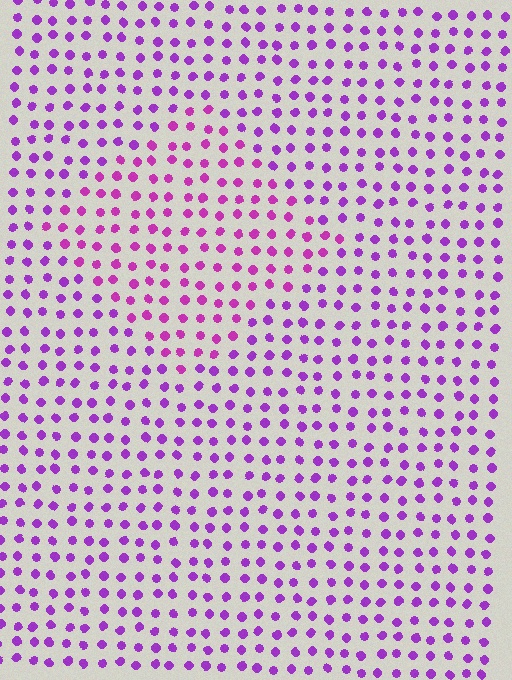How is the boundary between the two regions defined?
The boundary is defined purely by a slight shift in hue (about 24 degrees). Spacing, size, and orientation are identical on both sides.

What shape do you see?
I see a diamond.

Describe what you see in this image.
The image is filled with small purple elements in a uniform arrangement. A diamond-shaped region is visible where the elements are tinted to a slightly different hue, forming a subtle color boundary.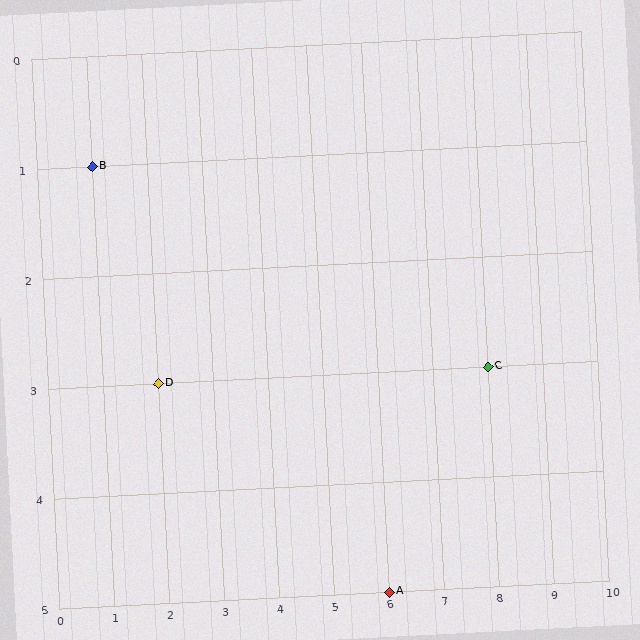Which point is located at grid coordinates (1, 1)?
Point B is at (1, 1).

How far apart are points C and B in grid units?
Points C and B are 7 columns and 2 rows apart (about 7.3 grid units diagonally).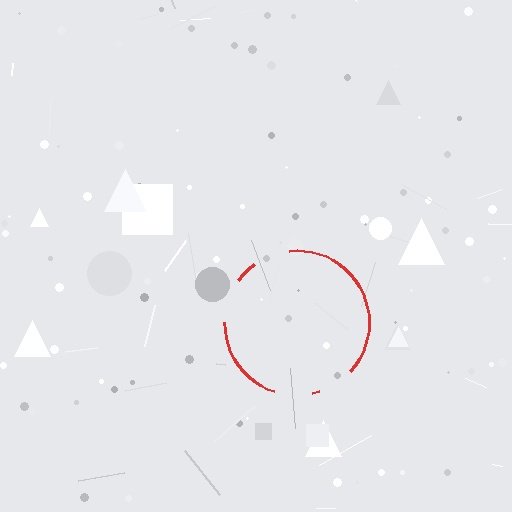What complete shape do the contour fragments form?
The contour fragments form a circle.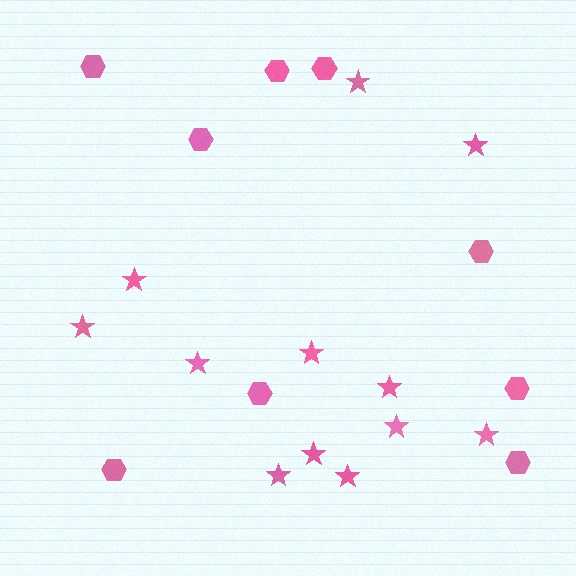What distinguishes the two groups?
There are 2 groups: one group of stars (12) and one group of hexagons (9).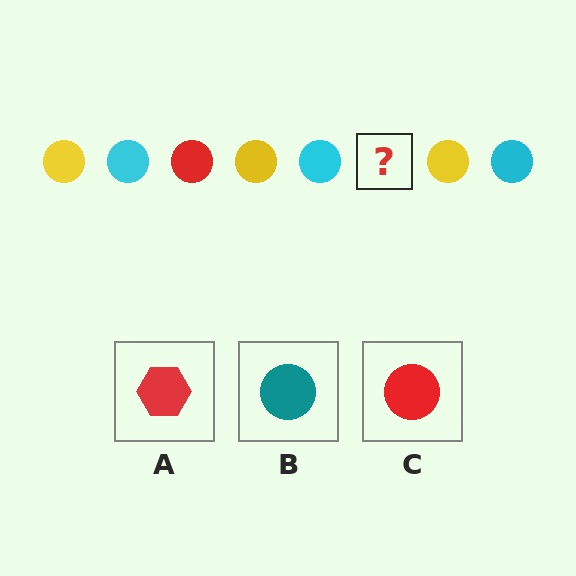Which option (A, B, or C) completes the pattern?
C.